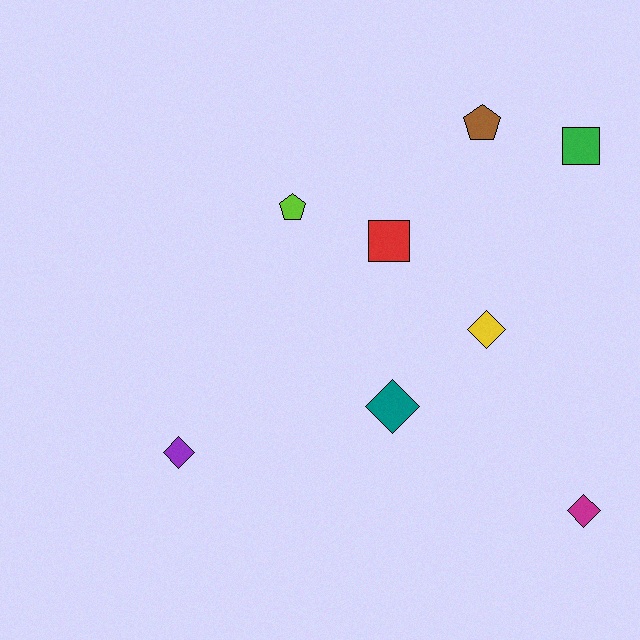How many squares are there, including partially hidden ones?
There are 2 squares.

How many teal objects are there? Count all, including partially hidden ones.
There is 1 teal object.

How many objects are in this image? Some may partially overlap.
There are 8 objects.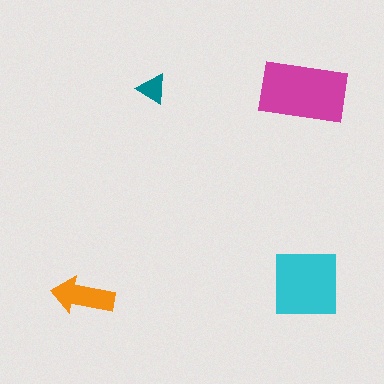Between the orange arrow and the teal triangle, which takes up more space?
The orange arrow.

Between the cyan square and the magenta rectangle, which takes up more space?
The magenta rectangle.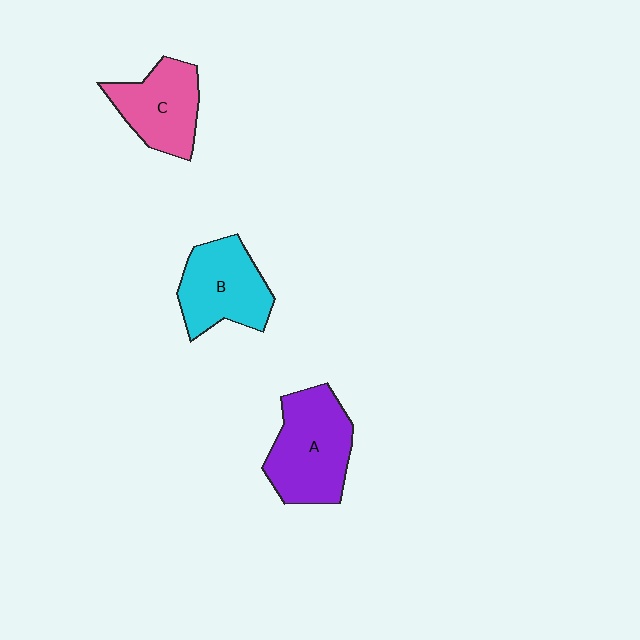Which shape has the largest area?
Shape A (purple).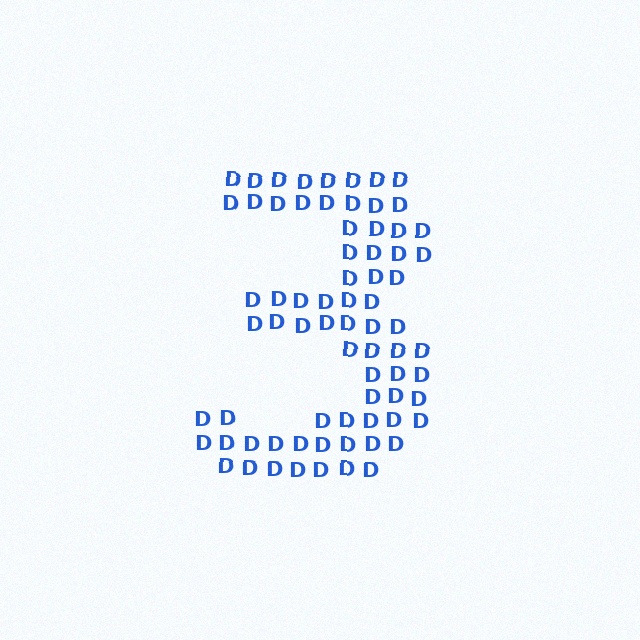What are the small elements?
The small elements are letter D's.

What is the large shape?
The large shape is the digit 3.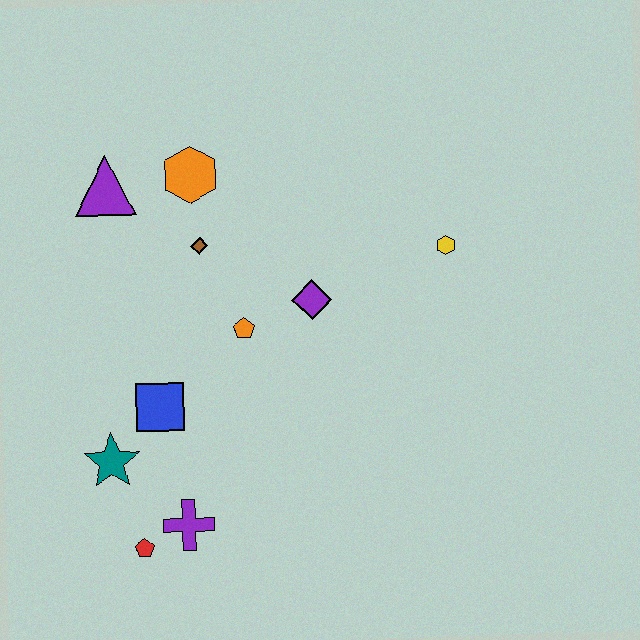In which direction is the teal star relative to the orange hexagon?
The teal star is below the orange hexagon.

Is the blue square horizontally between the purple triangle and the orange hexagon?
Yes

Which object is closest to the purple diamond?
The orange pentagon is closest to the purple diamond.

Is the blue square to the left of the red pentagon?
No